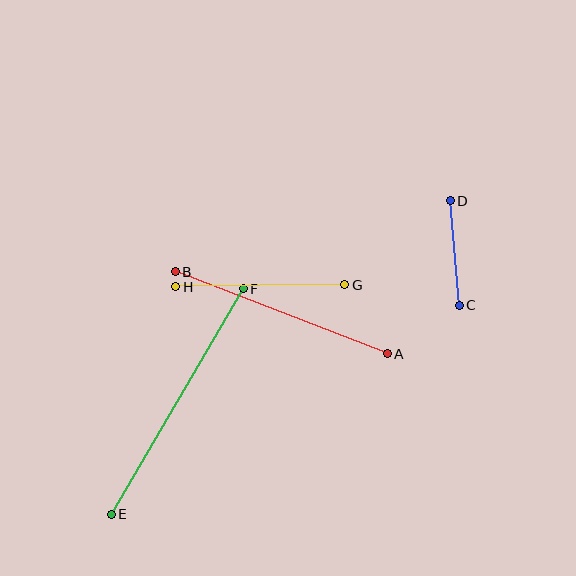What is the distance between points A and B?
The distance is approximately 227 pixels.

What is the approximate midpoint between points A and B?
The midpoint is at approximately (281, 313) pixels.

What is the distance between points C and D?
The distance is approximately 105 pixels.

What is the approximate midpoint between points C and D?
The midpoint is at approximately (455, 253) pixels.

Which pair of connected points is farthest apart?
Points E and F are farthest apart.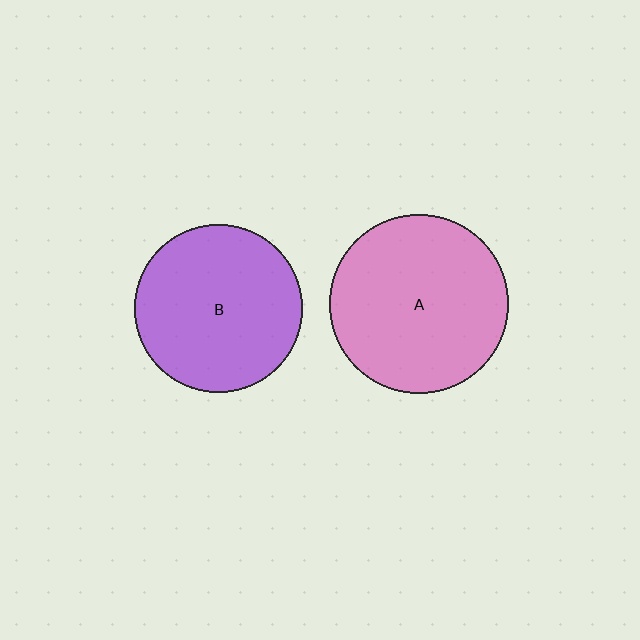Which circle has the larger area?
Circle A (pink).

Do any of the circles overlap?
No, none of the circles overlap.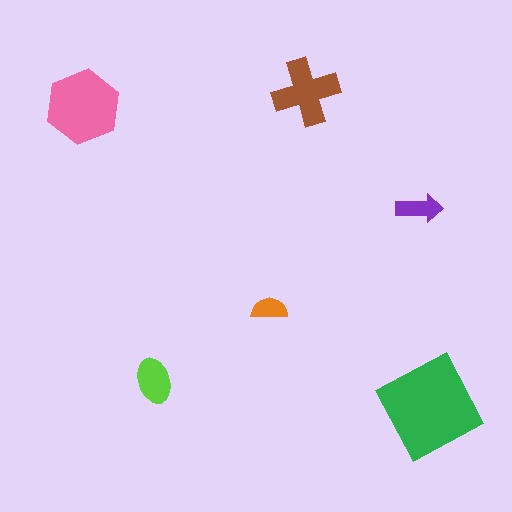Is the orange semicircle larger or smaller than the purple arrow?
Smaller.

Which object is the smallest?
The orange semicircle.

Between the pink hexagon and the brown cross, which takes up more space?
The pink hexagon.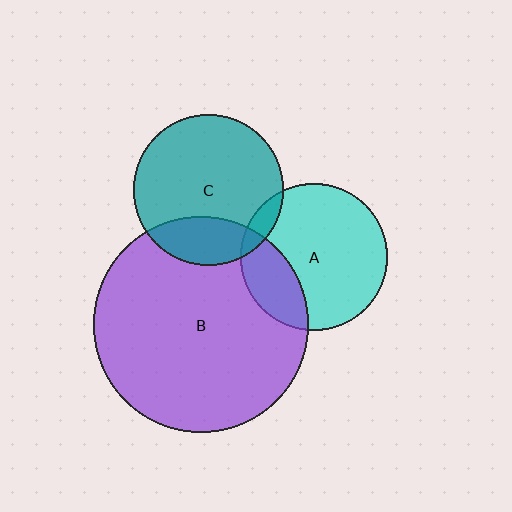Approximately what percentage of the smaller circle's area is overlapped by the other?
Approximately 25%.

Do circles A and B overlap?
Yes.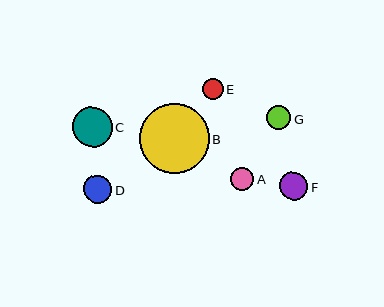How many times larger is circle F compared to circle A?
Circle F is approximately 1.2 times the size of circle A.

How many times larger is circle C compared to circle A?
Circle C is approximately 1.7 times the size of circle A.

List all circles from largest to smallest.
From largest to smallest: B, C, D, F, G, A, E.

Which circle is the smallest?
Circle E is the smallest with a size of approximately 20 pixels.